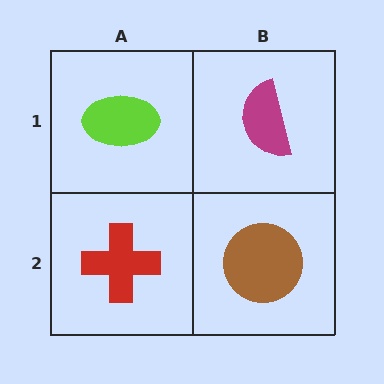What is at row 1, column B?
A magenta semicircle.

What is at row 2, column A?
A red cross.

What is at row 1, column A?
A lime ellipse.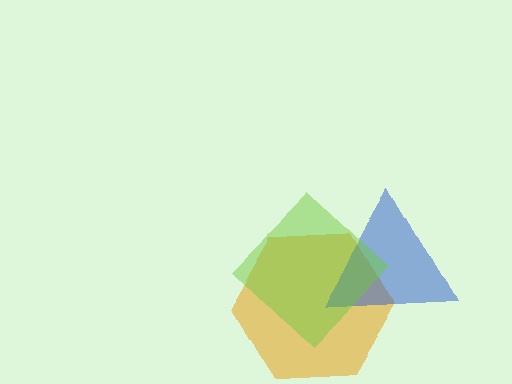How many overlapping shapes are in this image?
There are 3 overlapping shapes in the image.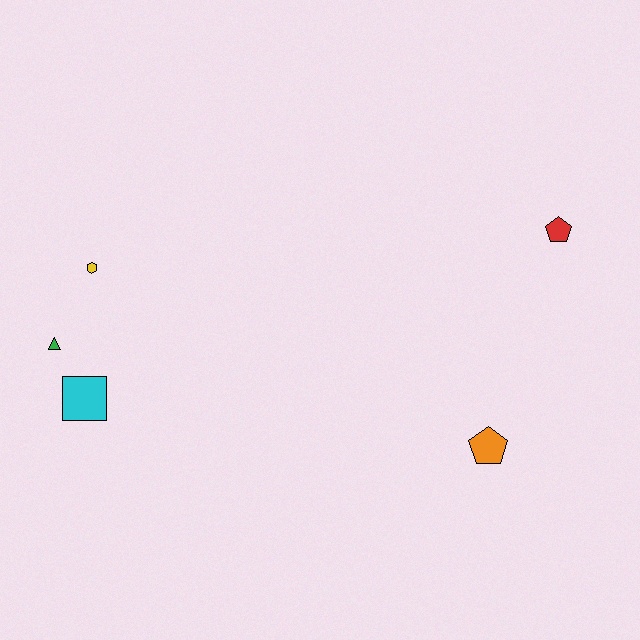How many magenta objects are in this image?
There are no magenta objects.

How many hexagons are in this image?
There is 1 hexagon.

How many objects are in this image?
There are 5 objects.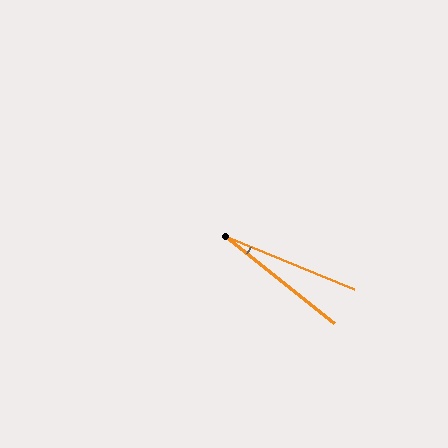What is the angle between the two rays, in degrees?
Approximately 16 degrees.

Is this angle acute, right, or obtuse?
It is acute.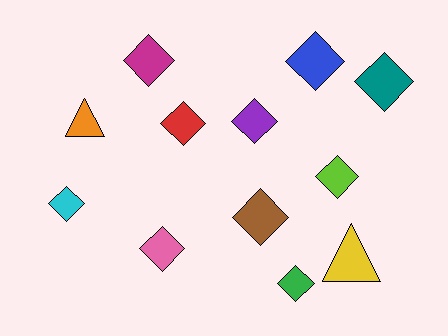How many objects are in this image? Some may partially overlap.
There are 12 objects.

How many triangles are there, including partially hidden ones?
There are 2 triangles.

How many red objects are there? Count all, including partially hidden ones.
There is 1 red object.